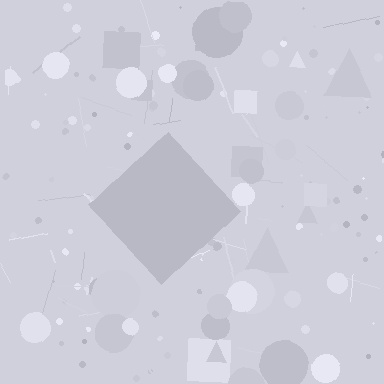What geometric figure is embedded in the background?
A diamond is embedded in the background.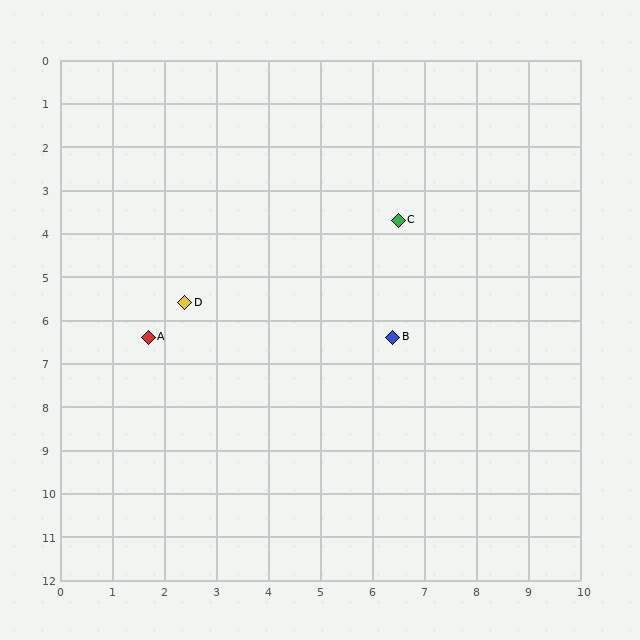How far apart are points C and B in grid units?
Points C and B are about 2.7 grid units apart.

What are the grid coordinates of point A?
Point A is at approximately (1.7, 6.4).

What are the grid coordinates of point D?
Point D is at approximately (2.4, 5.6).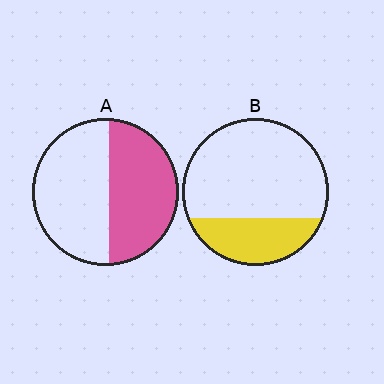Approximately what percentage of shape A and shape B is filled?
A is approximately 45% and B is approximately 30%.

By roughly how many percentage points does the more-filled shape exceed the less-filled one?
By roughly 20 percentage points (A over B).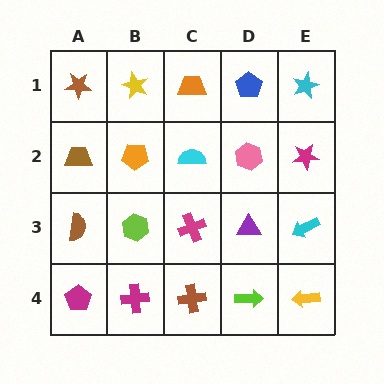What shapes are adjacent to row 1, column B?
An orange pentagon (row 2, column B), a brown star (row 1, column A), an orange trapezoid (row 1, column C).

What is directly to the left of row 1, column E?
A blue pentagon.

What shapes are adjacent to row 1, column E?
A magenta star (row 2, column E), a blue pentagon (row 1, column D).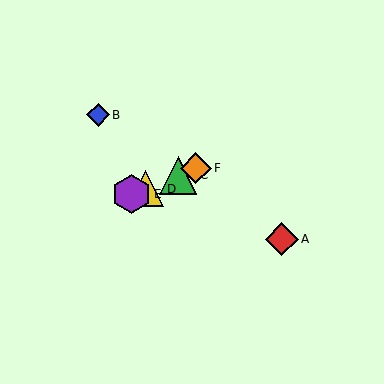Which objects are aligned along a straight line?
Objects C, D, E, F are aligned along a straight line.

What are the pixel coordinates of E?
Object E is at (132, 194).